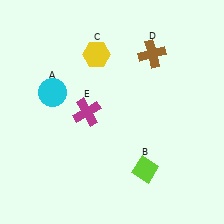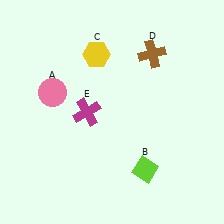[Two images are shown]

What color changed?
The circle (A) changed from cyan in Image 1 to pink in Image 2.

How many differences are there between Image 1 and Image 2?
There is 1 difference between the two images.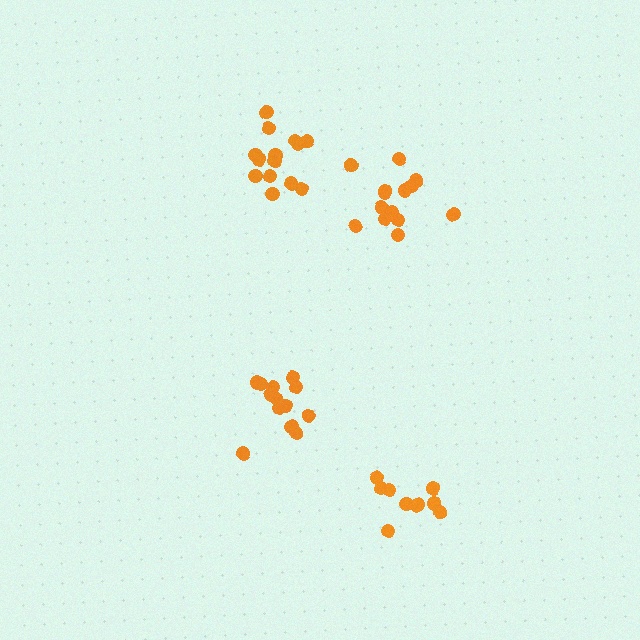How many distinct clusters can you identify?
There are 4 distinct clusters.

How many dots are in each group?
Group 1: 13 dots, Group 2: 14 dots, Group 3: 9 dots, Group 4: 15 dots (51 total).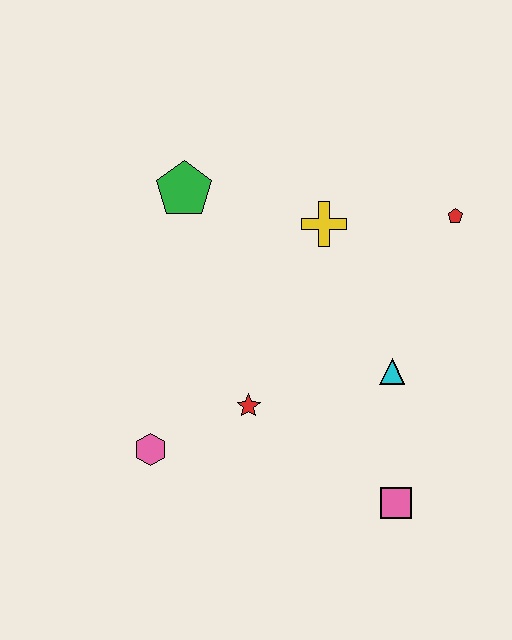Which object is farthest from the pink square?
The green pentagon is farthest from the pink square.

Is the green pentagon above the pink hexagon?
Yes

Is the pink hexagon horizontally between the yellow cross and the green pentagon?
No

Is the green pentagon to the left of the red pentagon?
Yes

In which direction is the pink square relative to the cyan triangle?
The pink square is below the cyan triangle.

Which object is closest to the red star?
The pink hexagon is closest to the red star.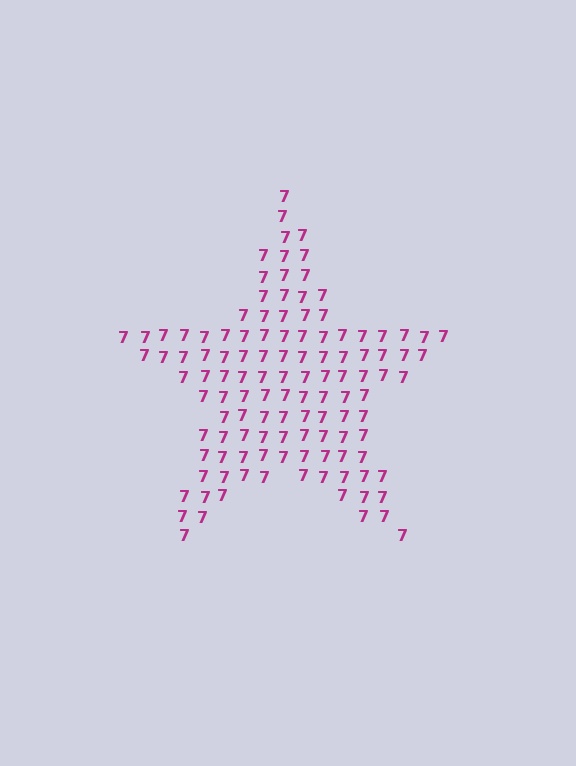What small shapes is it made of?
It is made of small digit 7's.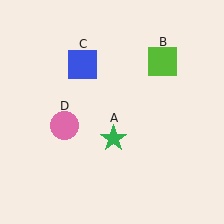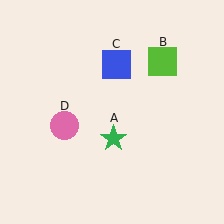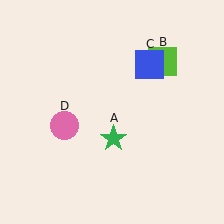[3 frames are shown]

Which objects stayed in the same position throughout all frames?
Green star (object A) and lime square (object B) and pink circle (object D) remained stationary.